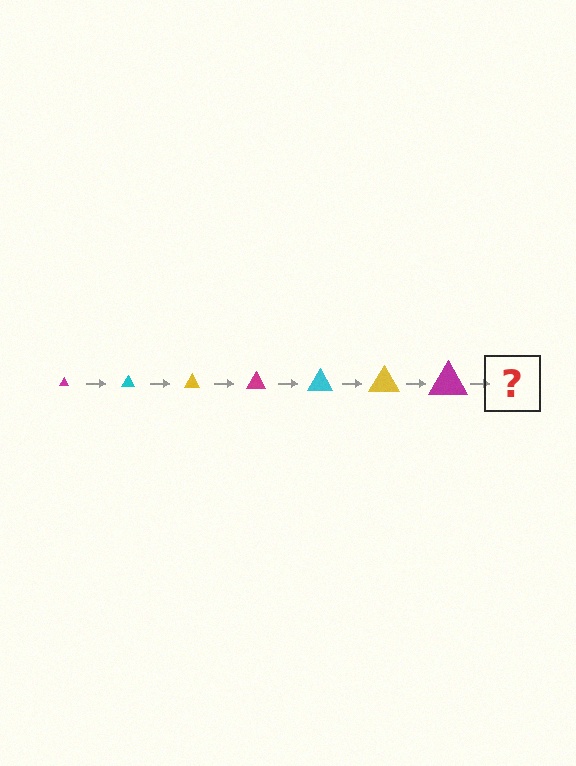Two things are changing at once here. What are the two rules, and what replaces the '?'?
The two rules are that the triangle grows larger each step and the color cycles through magenta, cyan, and yellow. The '?' should be a cyan triangle, larger than the previous one.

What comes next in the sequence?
The next element should be a cyan triangle, larger than the previous one.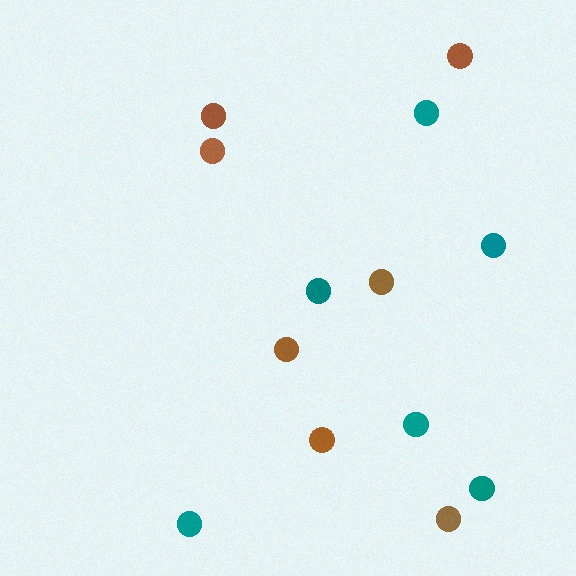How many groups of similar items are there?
There are 2 groups: one group of teal circles (6) and one group of brown circles (7).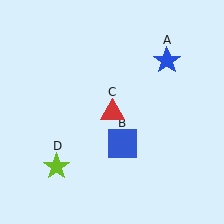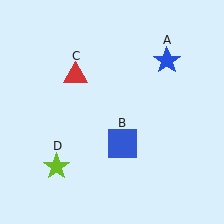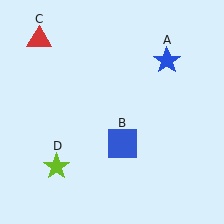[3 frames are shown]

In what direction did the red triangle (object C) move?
The red triangle (object C) moved up and to the left.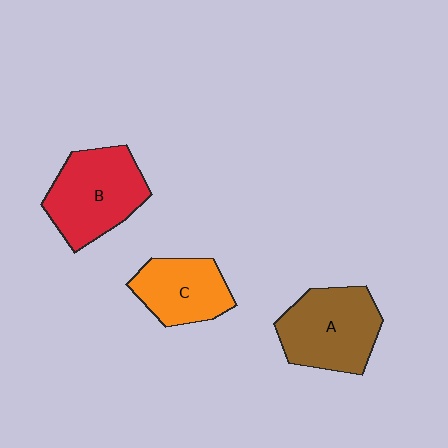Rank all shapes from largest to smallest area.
From largest to smallest: B (red), A (brown), C (orange).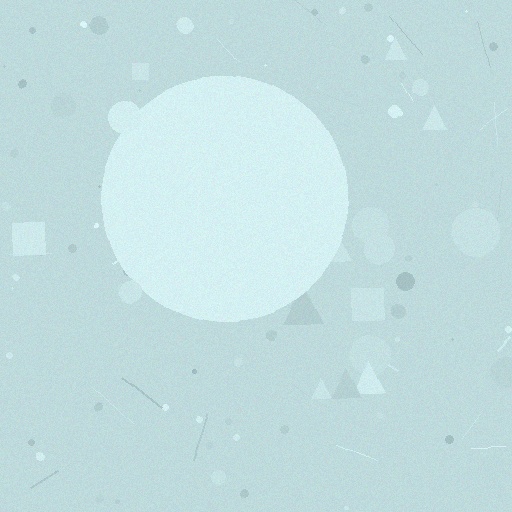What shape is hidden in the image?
A circle is hidden in the image.